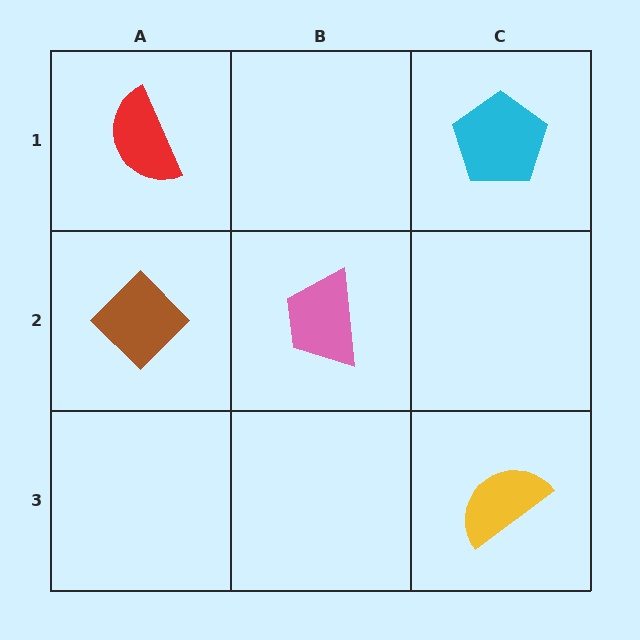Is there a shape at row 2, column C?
No, that cell is empty.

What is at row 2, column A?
A brown diamond.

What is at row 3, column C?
A yellow semicircle.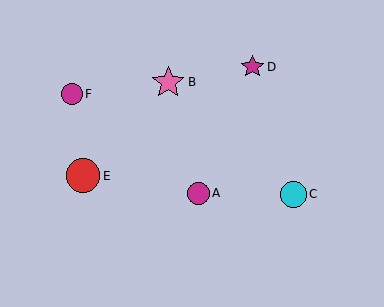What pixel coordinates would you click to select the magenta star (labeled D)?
Click at (252, 67) to select the magenta star D.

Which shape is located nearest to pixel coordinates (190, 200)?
The magenta circle (labeled A) at (198, 193) is nearest to that location.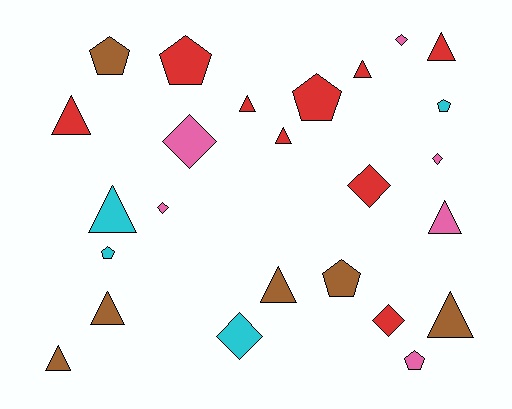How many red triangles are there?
There are 5 red triangles.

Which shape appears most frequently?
Triangle, with 11 objects.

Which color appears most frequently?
Red, with 9 objects.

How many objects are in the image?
There are 25 objects.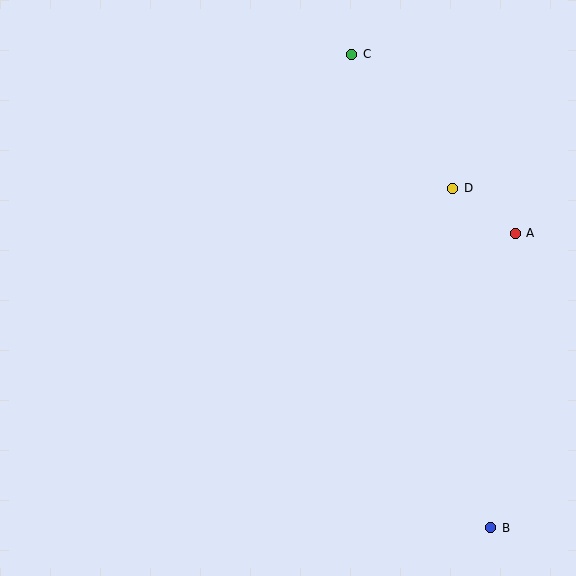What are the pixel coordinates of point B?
Point B is at (491, 528).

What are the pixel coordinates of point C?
Point C is at (352, 54).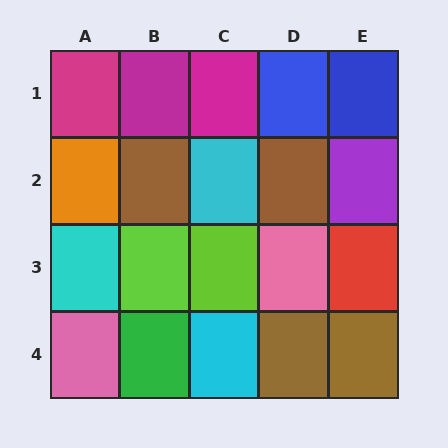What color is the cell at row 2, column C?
Cyan.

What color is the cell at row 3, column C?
Lime.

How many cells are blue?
2 cells are blue.